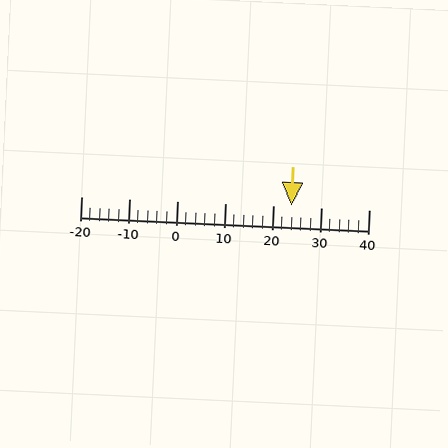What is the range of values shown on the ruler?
The ruler shows values from -20 to 40.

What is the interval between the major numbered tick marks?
The major tick marks are spaced 10 units apart.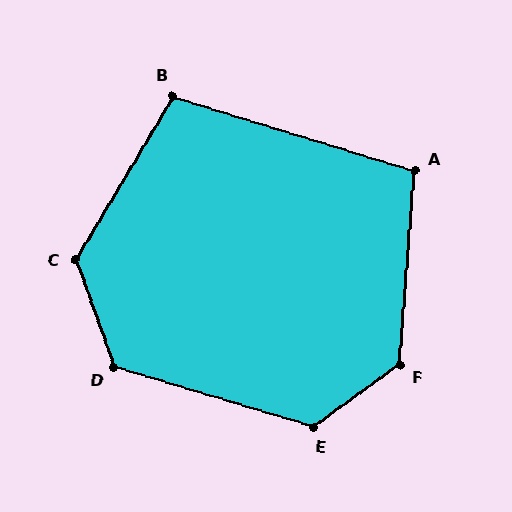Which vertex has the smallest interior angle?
A, at approximately 103 degrees.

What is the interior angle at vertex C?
Approximately 130 degrees (obtuse).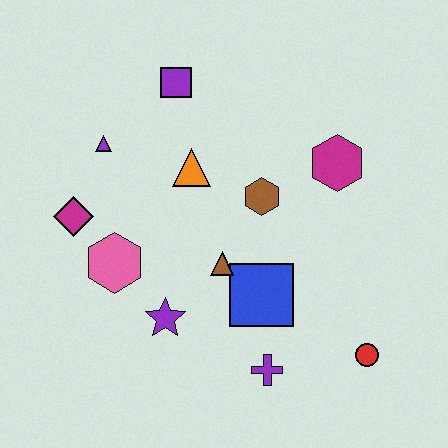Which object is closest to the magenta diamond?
The pink hexagon is closest to the magenta diamond.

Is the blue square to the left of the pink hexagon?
No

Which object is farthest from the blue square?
The purple square is farthest from the blue square.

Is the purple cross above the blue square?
No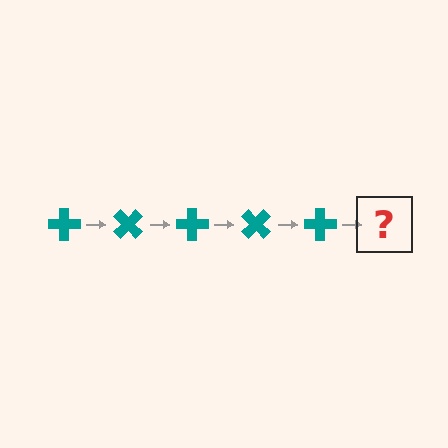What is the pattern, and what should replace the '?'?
The pattern is that the cross rotates 45 degrees each step. The '?' should be a teal cross rotated 225 degrees.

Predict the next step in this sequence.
The next step is a teal cross rotated 225 degrees.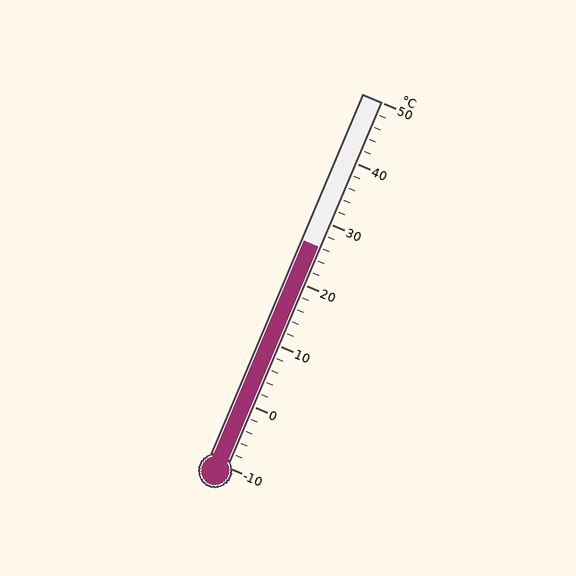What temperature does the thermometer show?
The thermometer shows approximately 26°C.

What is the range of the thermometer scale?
The thermometer scale ranges from -10°C to 50°C.